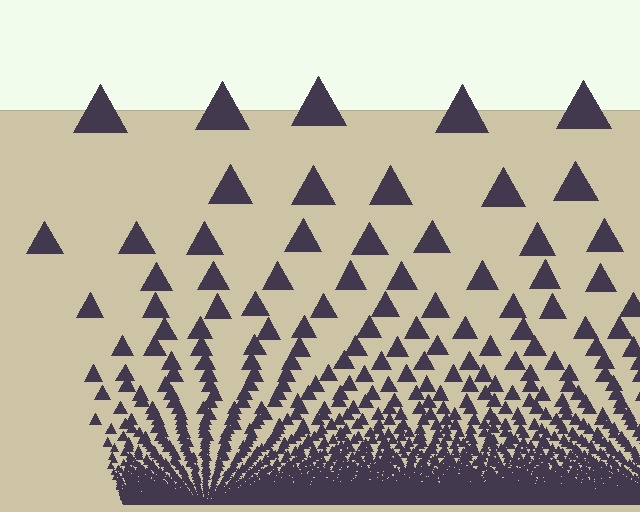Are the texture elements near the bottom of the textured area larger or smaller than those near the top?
Smaller. The gradient is inverted — elements near the bottom are smaller and denser.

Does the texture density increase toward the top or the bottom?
Density increases toward the bottom.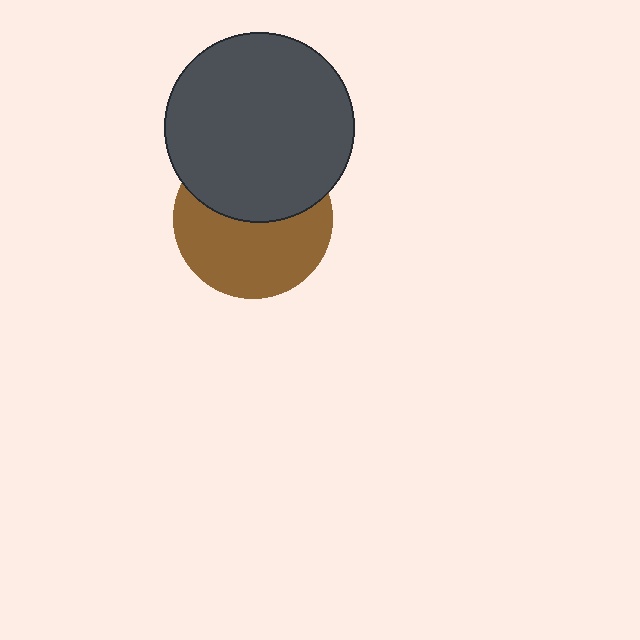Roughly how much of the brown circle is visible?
About half of it is visible (roughly 56%).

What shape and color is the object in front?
The object in front is a dark gray circle.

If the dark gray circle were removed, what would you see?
You would see the complete brown circle.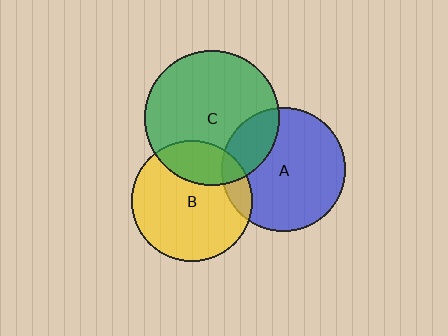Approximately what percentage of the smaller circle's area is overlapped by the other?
Approximately 10%.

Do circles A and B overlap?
Yes.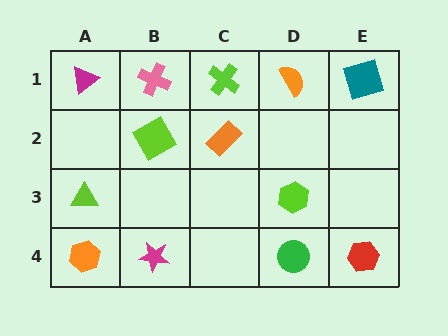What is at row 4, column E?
A red hexagon.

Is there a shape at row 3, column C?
No, that cell is empty.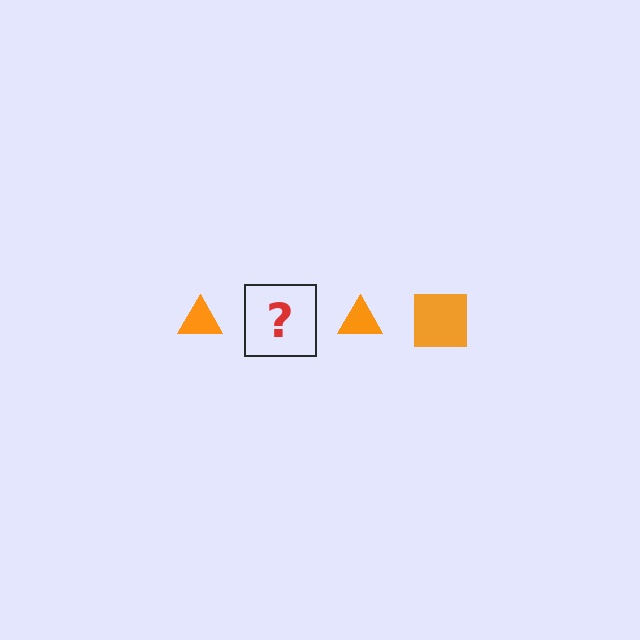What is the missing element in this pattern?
The missing element is an orange square.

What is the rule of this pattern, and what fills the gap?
The rule is that the pattern cycles through triangle, square shapes in orange. The gap should be filled with an orange square.